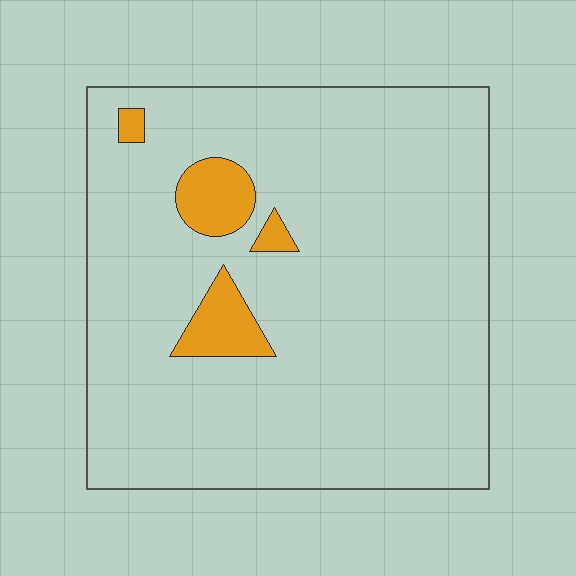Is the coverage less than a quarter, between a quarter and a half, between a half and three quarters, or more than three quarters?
Less than a quarter.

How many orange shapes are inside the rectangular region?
4.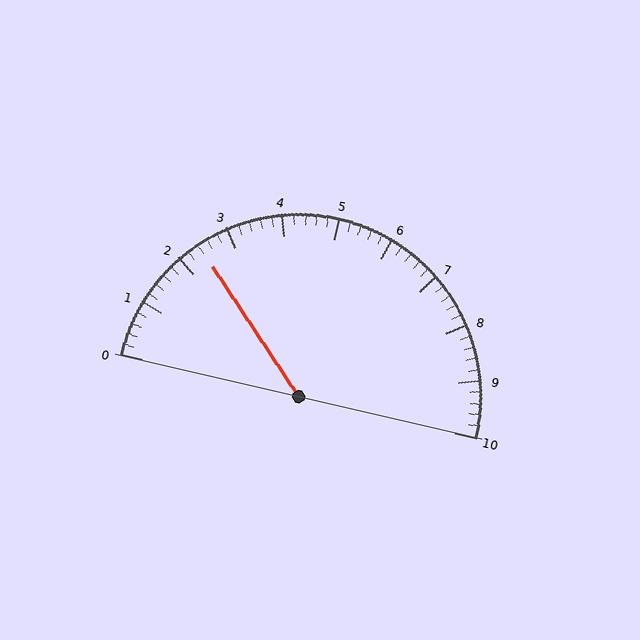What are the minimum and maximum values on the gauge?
The gauge ranges from 0 to 10.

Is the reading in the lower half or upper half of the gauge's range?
The reading is in the lower half of the range (0 to 10).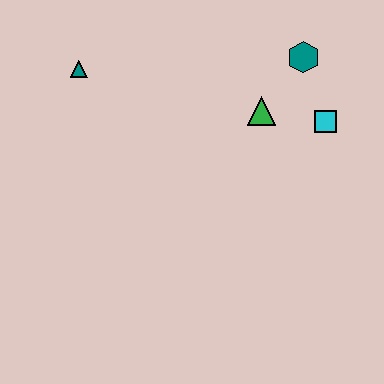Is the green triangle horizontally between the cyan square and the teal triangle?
Yes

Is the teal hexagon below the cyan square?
No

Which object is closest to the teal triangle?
The green triangle is closest to the teal triangle.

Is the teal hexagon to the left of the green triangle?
No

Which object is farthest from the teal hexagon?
The teal triangle is farthest from the teal hexagon.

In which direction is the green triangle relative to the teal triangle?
The green triangle is to the right of the teal triangle.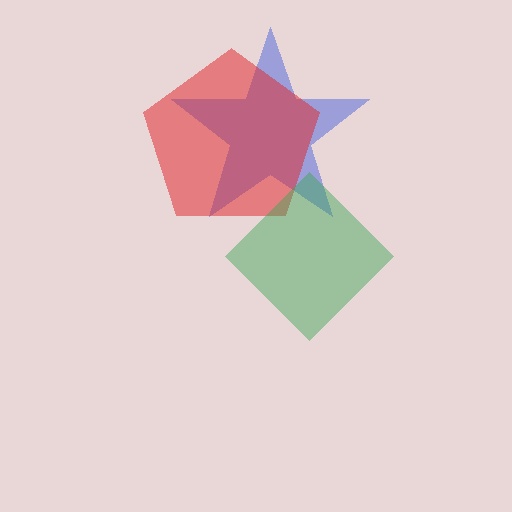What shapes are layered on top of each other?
The layered shapes are: a blue star, a red pentagon, a green diamond.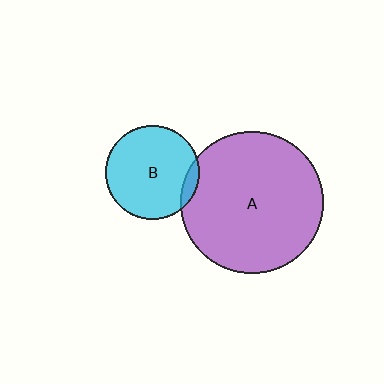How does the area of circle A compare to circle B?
Approximately 2.3 times.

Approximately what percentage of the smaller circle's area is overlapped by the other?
Approximately 10%.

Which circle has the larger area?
Circle A (purple).